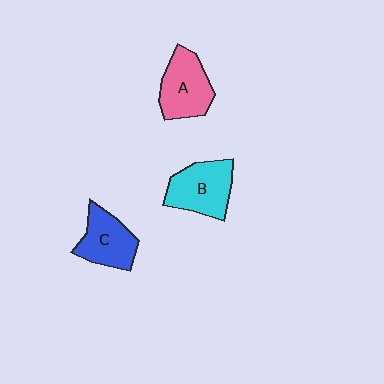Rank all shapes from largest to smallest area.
From largest to smallest: B (cyan), A (pink), C (blue).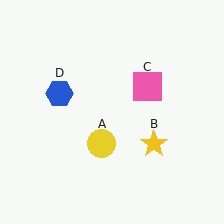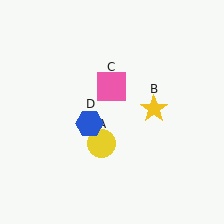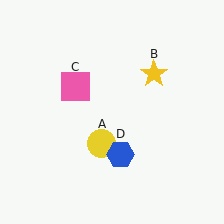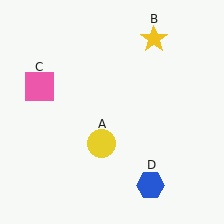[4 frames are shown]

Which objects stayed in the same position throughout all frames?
Yellow circle (object A) remained stationary.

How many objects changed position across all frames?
3 objects changed position: yellow star (object B), pink square (object C), blue hexagon (object D).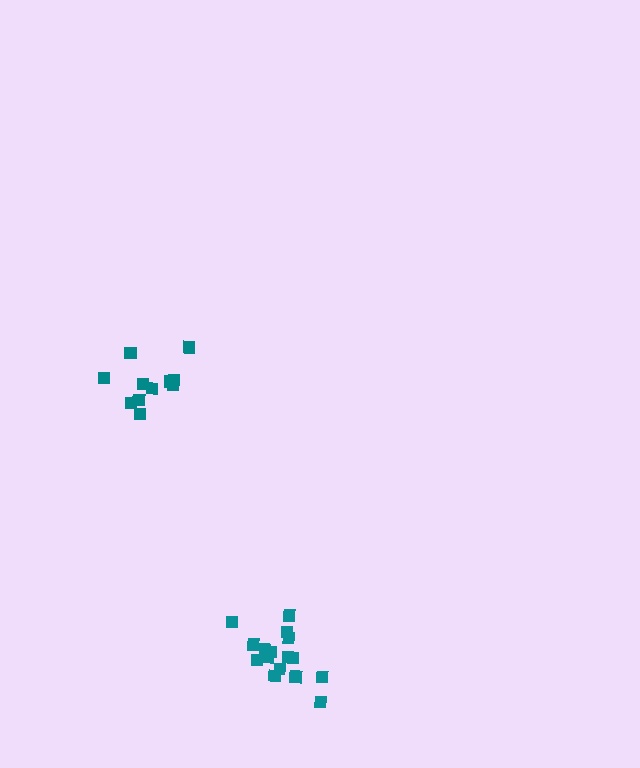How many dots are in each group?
Group 1: 11 dots, Group 2: 16 dots (27 total).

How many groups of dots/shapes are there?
There are 2 groups.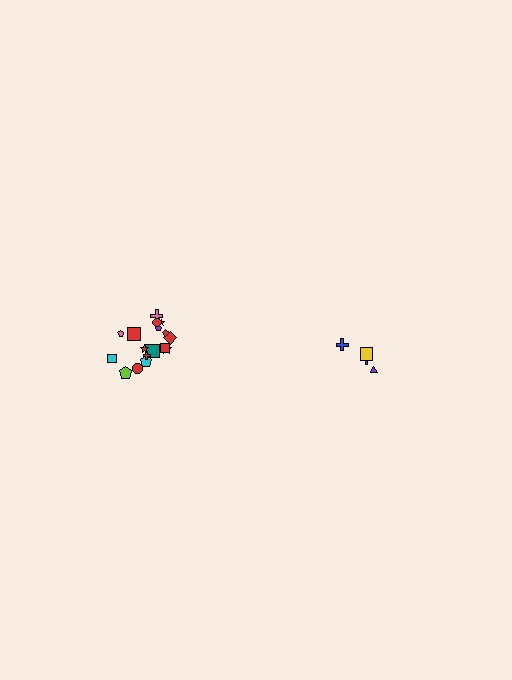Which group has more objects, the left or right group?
The left group.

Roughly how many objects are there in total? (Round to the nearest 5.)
Roughly 20 objects in total.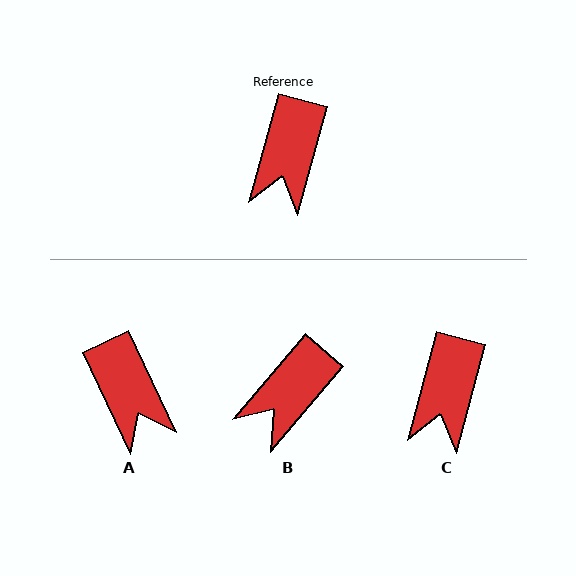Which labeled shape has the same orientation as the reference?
C.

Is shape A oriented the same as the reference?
No, it is off by about 40 degrees.